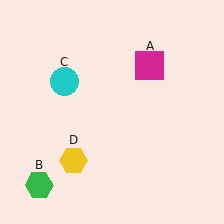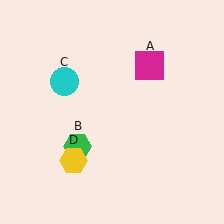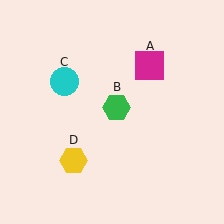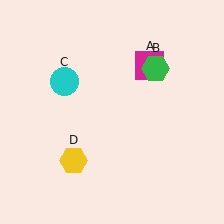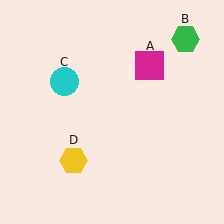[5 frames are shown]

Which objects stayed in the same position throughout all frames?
Magenta square (object A) and cyan circle (object C) and yellow hexagon (object D) remained stationary.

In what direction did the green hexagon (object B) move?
The green hexagon (object B) moved up and to the right.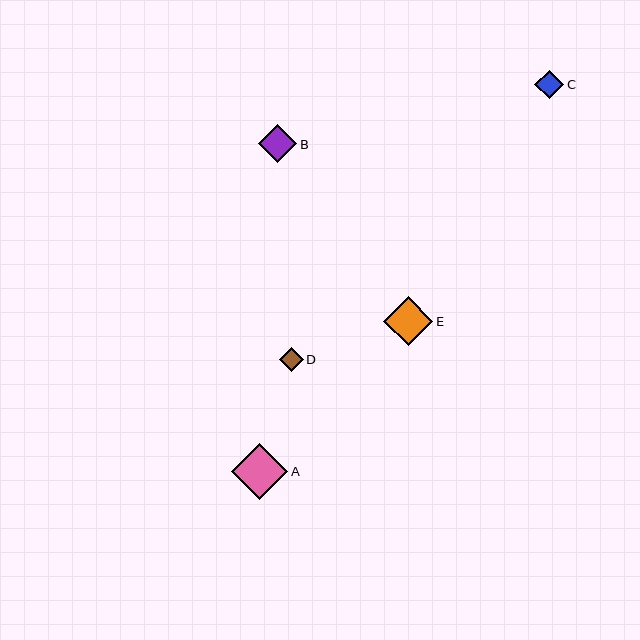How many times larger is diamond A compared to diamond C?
Diamond A is approximately 1.9 times the size of diamond C.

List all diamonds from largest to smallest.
From largest to smallest: A, E, B, C, D.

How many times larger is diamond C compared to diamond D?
Diamond C is approximately 1.2 times the size of diamond D.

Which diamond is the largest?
Diamond A is the largest with a size of approximately 56 pixels.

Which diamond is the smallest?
Diamond D is the smallest with a size of approximately 24 pixels.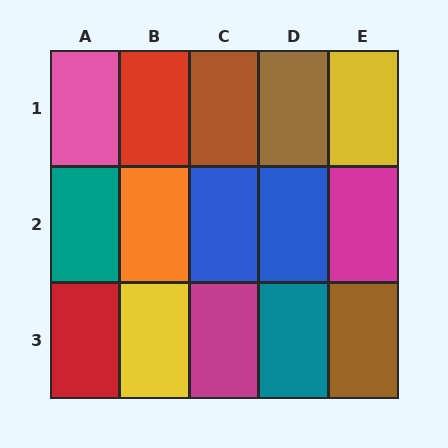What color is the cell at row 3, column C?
Magenta.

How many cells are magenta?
2 cells are magenta.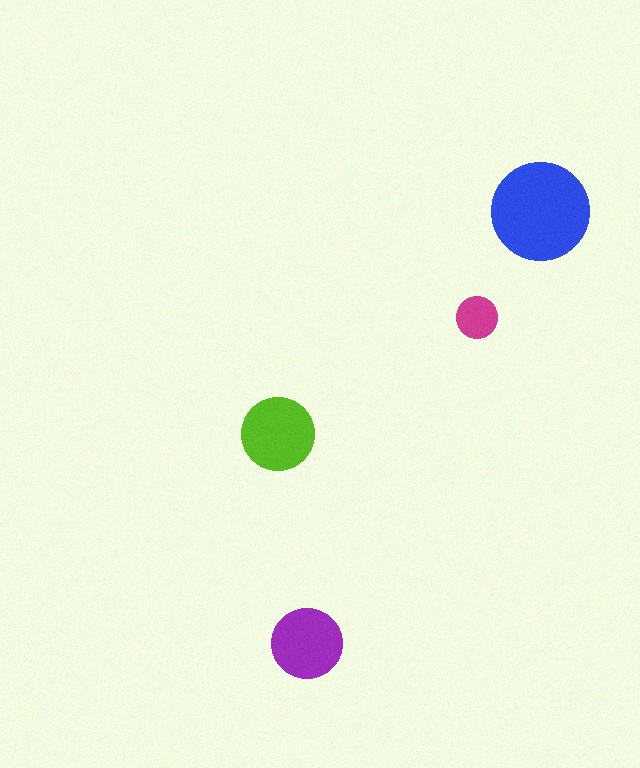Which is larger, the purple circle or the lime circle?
The lime one.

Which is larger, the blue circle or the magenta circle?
The blue one.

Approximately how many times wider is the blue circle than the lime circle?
About 1.5 times wider.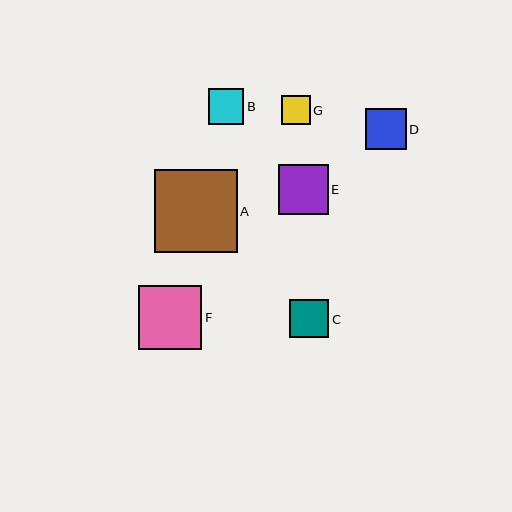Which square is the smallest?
Square G is the smallest with a size of approximately 29 pixels.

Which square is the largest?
Square A is the largest with a size of approximately 83 pixels.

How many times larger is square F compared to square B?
Square F is approximately 1.8 times the size of square B.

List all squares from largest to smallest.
From largest to smallest: A, F, E, D, C, B, G.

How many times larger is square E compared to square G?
Square E is approximately 1.7 times the size of square G.